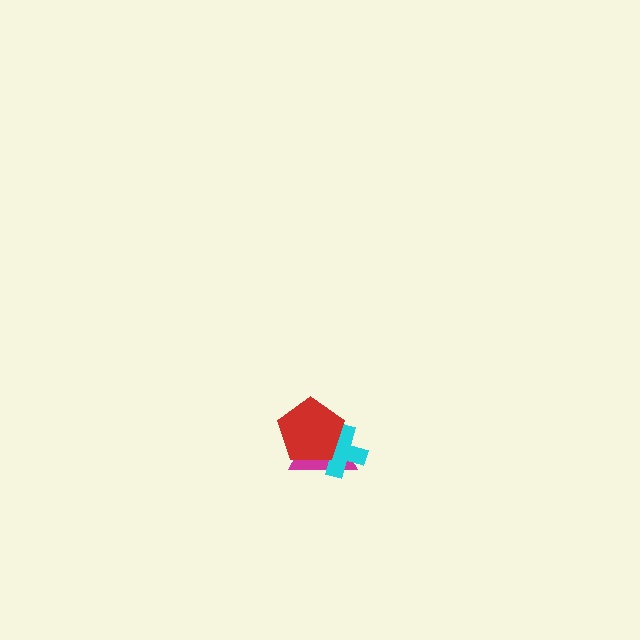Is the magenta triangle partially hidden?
Yes, it is partially covered by another shape.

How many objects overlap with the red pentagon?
2 objects overlap with the red pentagon.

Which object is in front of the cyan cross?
The red pentagon is in front of the cyan cross.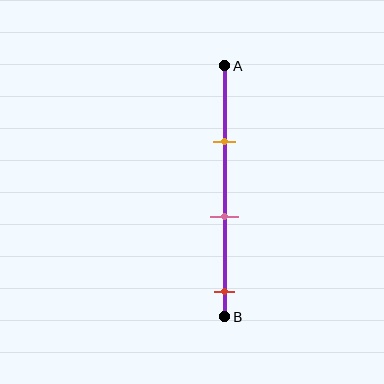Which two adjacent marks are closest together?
The orange and pink marks are the closest adjacent pair.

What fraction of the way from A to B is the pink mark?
The pink mark is approximately 60% (0.6) of the way from A to B.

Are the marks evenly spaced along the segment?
Yes, the marks are approximately evenly spaced.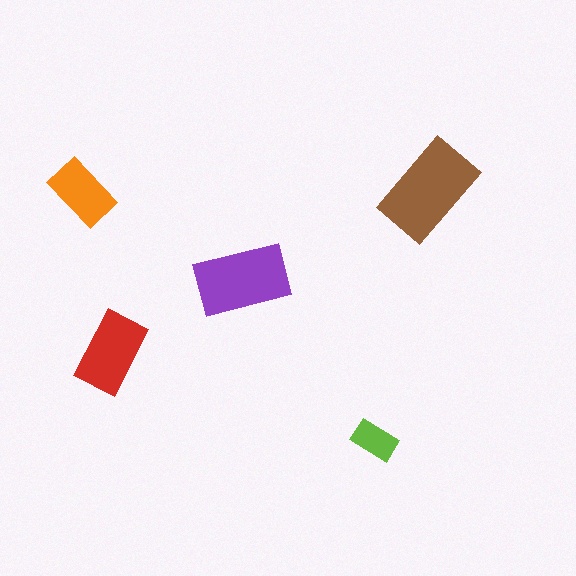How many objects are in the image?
There are 5 objects in the image.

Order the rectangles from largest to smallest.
the brown one, the purple one, the red one, the orange one, the lime one.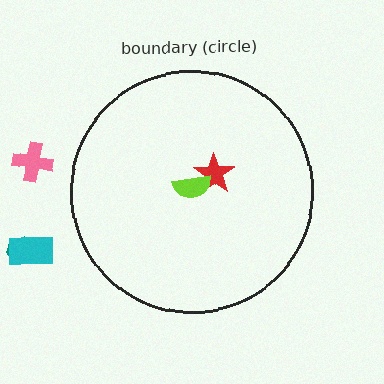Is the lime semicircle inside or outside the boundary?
Inside.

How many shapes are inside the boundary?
2 inside, 3 outside.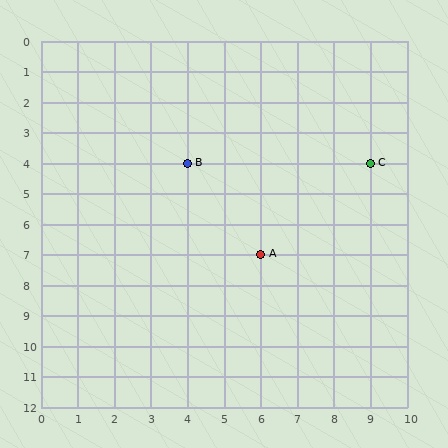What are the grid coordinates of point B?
Point B is at grid coordinates (4, 4).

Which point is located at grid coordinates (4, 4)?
Point B is at (4, 4).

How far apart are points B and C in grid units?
Points B and C are 5 columns apart.